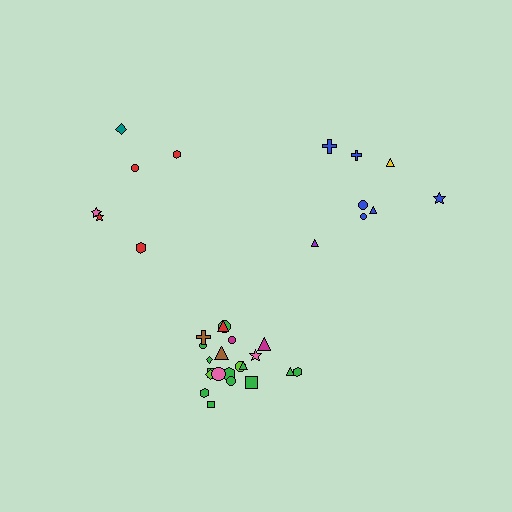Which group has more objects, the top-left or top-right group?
The top-right group.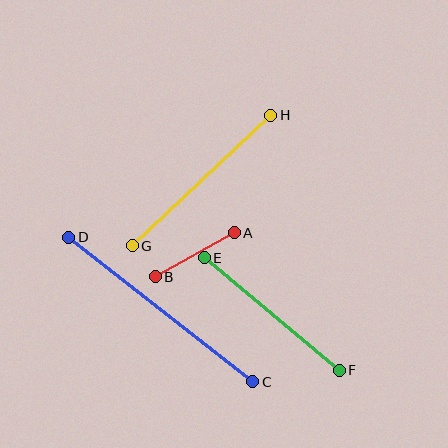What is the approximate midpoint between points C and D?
The midpoint is at approximately (161, 309) pixels.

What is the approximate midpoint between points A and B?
The midpoint is at approximately (195, 255) pixels.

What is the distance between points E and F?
The distance is approximately 176 pixels.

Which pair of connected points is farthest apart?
Points C and D are farthest apart.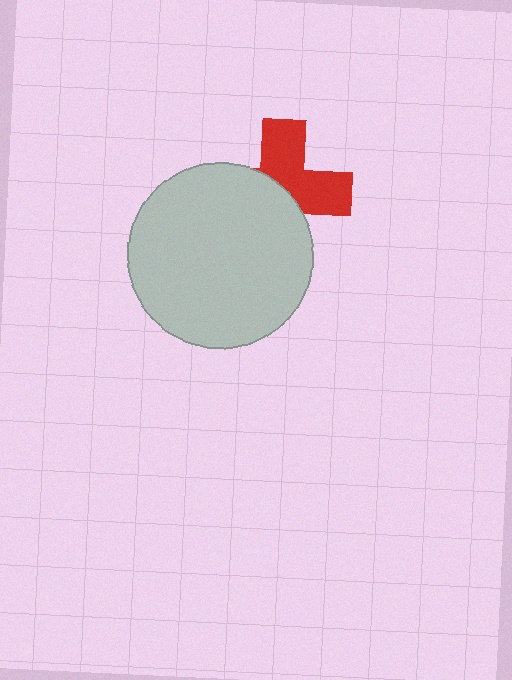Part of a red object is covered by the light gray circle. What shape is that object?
It is a cross.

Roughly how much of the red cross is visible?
About half of it is visible (roughly 48%).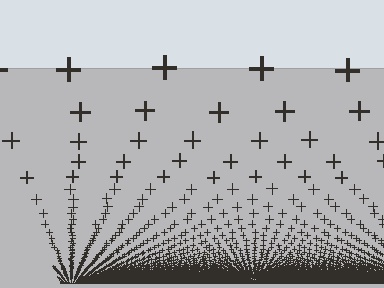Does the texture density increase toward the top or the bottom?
Density increases toward the bottom.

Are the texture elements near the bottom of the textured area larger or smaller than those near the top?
Smaller. The gradient is inverted — elements near the bottom are smaller and denser.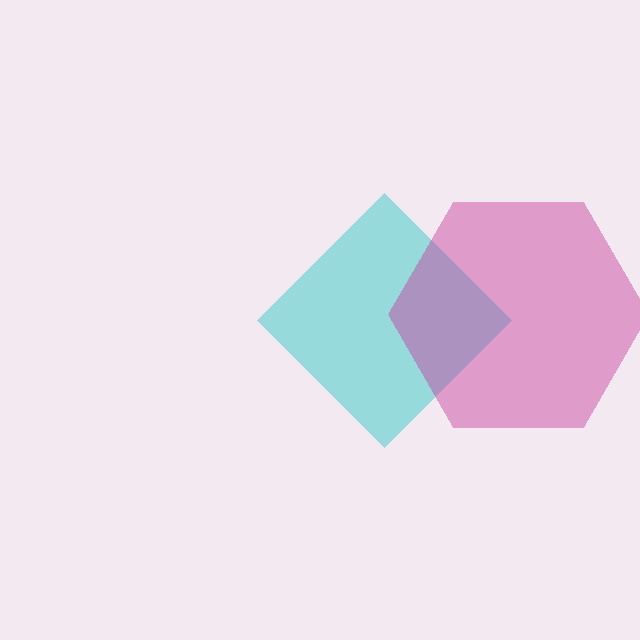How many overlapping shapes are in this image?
There are 2 overlapping shapes in the image.